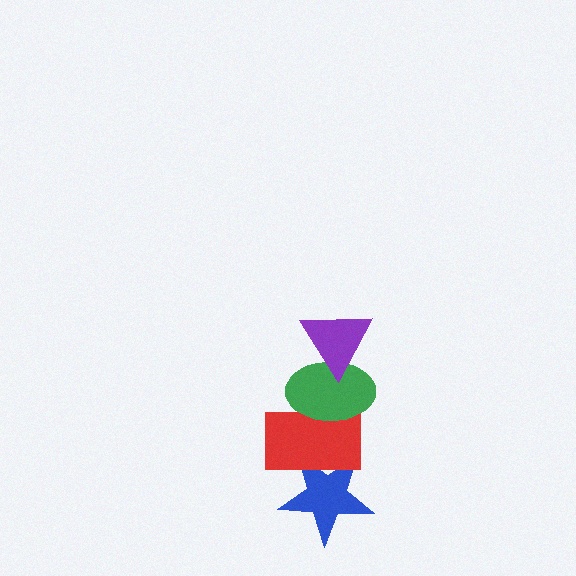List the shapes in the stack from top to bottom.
From top to bottom: the purple triangle, the green ellipse, the red rectangle, the blue star.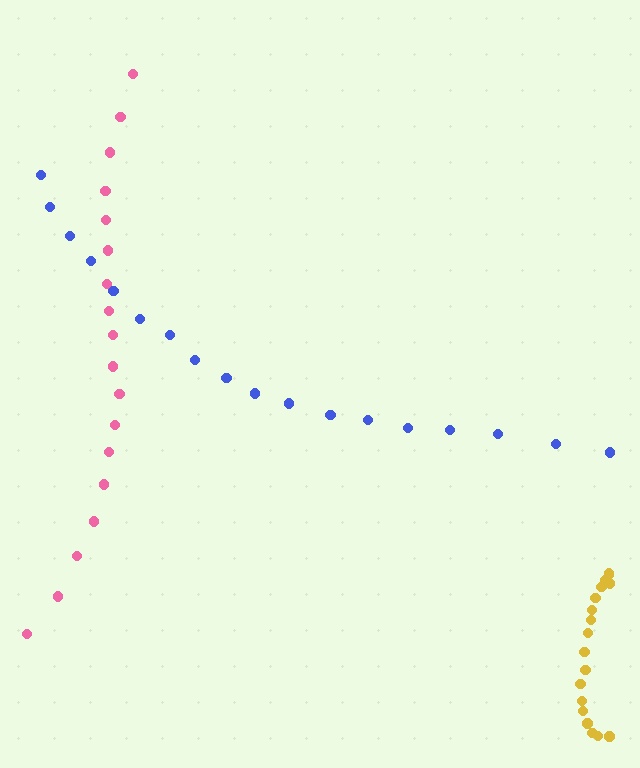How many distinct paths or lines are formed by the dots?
There are 3 distinct paths.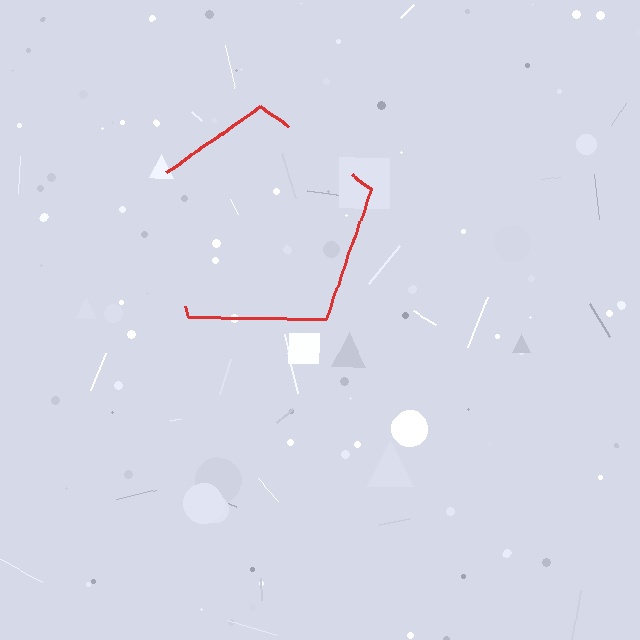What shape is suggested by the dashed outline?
The dashed outline suggests a pentagon.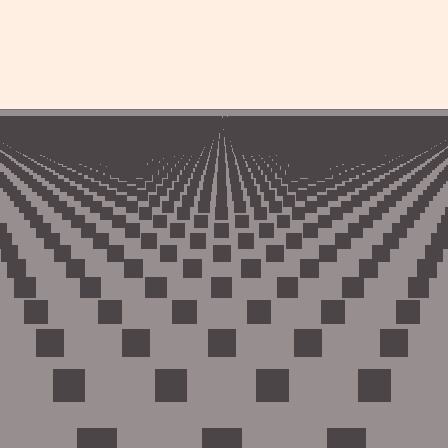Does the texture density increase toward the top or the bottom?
Density increases toward the top.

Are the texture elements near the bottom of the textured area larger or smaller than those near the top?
Larger. Near the bottom, elements are closer to the viewer and appear at a bigger on-screen size.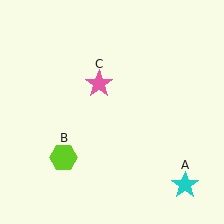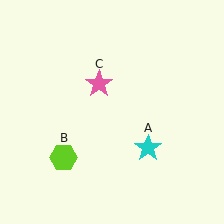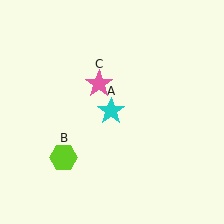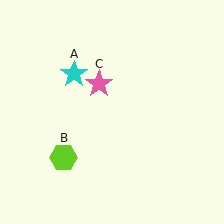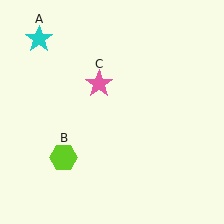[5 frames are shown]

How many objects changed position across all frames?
1 object changed position: cyan star (object A).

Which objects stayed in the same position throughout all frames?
Lime hexagon (object B) and pink star (object C) remained stationary.